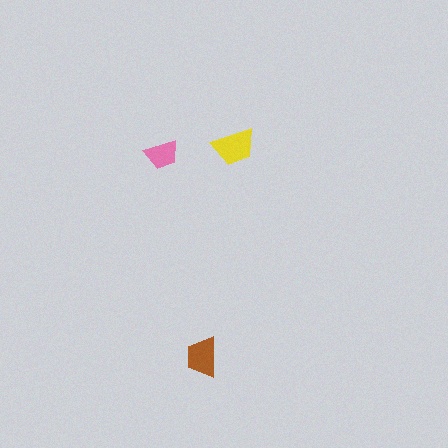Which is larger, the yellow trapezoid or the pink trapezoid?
The yellow one.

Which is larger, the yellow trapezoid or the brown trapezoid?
The yellow one.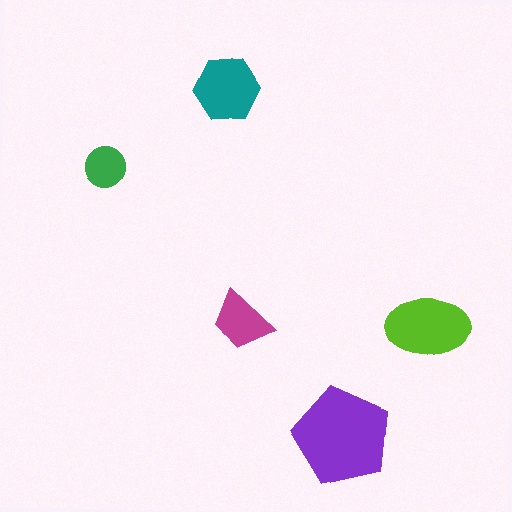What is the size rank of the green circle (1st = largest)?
5th.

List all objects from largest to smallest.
The purple pentagon, the lime ellipse, the teal hexagon, the magenta trapezoid, the green circle.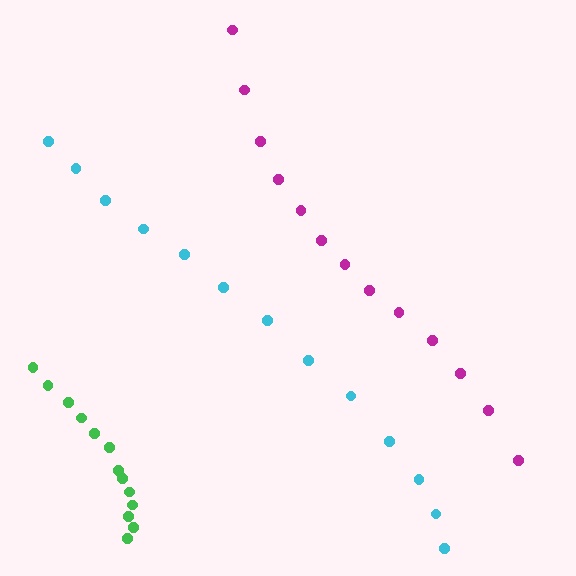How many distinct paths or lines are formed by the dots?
There are 3 distinct paths.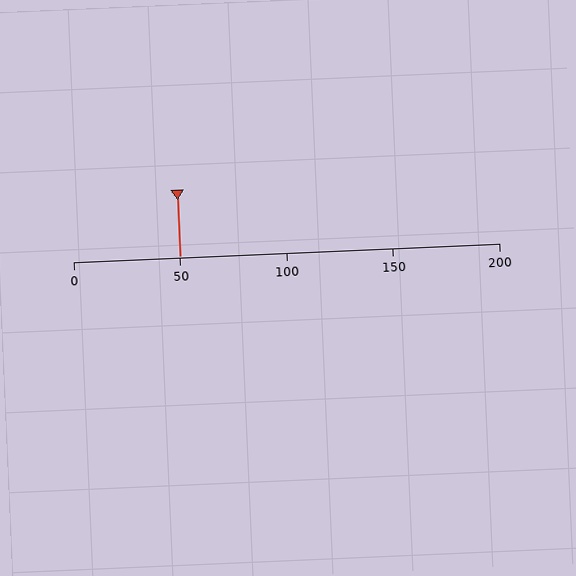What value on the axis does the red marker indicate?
The marker indicates approximately 50.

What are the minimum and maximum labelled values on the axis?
The axis runs from 0 to 200.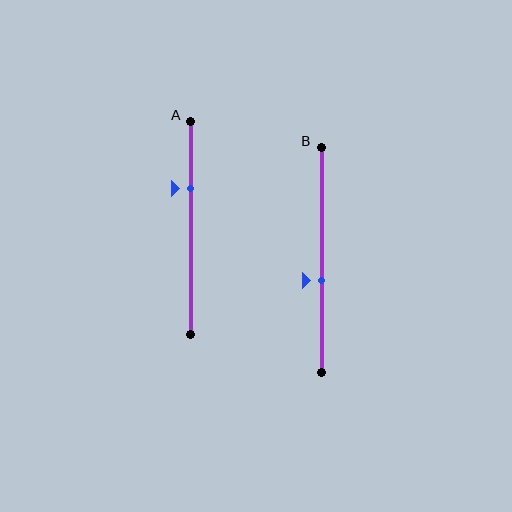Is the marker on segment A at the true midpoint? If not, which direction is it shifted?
No, the marker on segment A is shifted upward by about 19% of the segment length.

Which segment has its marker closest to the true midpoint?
Segment B has its marker closest to the true midpoint.